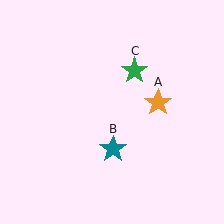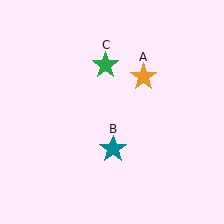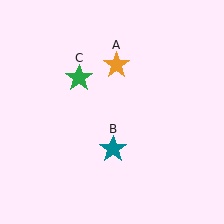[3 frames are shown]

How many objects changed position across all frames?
2 objects changed position: orange star (object A), green star (object C).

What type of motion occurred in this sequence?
The orange star (object A), green star (object C) rotated counterclockwise around the center of the scene.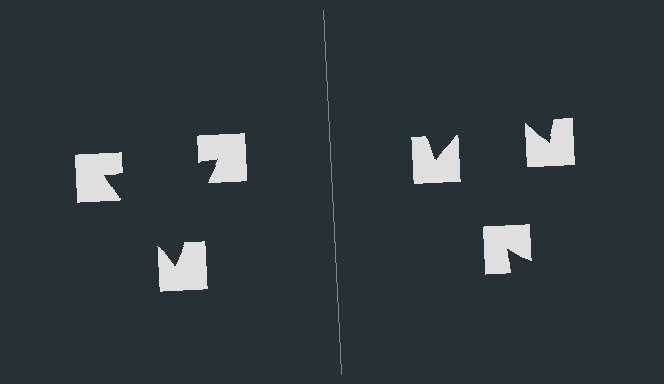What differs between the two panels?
The notched squares are positioned identically on both sides; only the wedge orientations differ. On the left they align to a triangle; on the right they are misaligned.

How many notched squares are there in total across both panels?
6 — 3 on each side.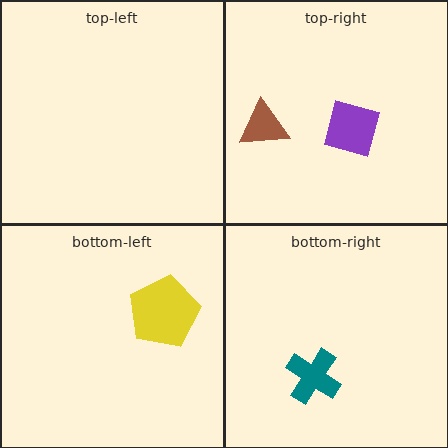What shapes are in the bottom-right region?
The teal cross.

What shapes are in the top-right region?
The brown triangle, the purple square.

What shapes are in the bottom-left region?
The yellow pentagon.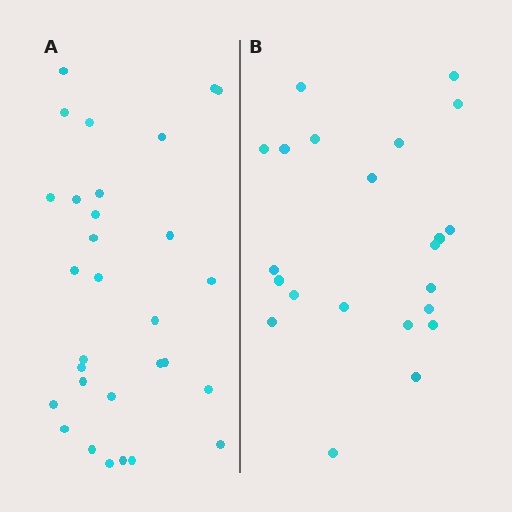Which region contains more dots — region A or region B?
Region A (the left region) has more dots.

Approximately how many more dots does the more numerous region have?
Region A has roughly 8 or so more dots than region B.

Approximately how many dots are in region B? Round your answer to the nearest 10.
About 20 dots. (The exact count is 22, which rounds to 20.)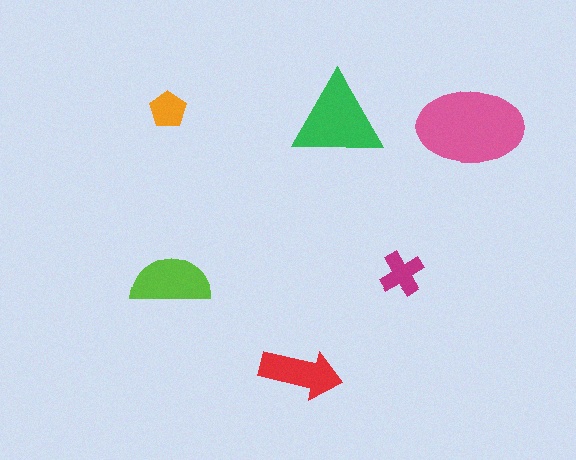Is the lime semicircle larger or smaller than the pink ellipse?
Smaller.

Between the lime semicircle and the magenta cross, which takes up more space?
The lime semicircle.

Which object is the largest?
The pink ellipse.